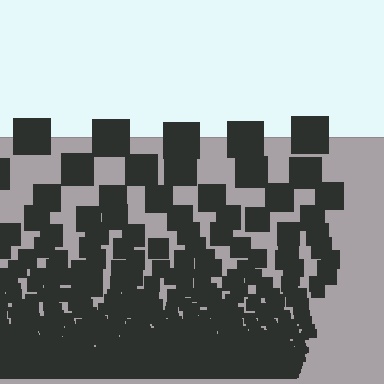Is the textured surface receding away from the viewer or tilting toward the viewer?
The surface appears to tilt toward the viewer. Texture elements get larger and sparser toward the top.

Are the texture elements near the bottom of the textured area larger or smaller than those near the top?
Smaller. The gradient is inverted — elements near the bottom are smaller and denser.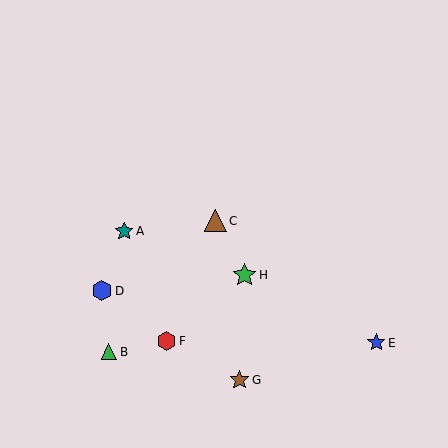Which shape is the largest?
The green star (labeled H) is the largest.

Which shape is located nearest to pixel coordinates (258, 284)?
The green star (labeled H) at (245, 275) is nearest to that location.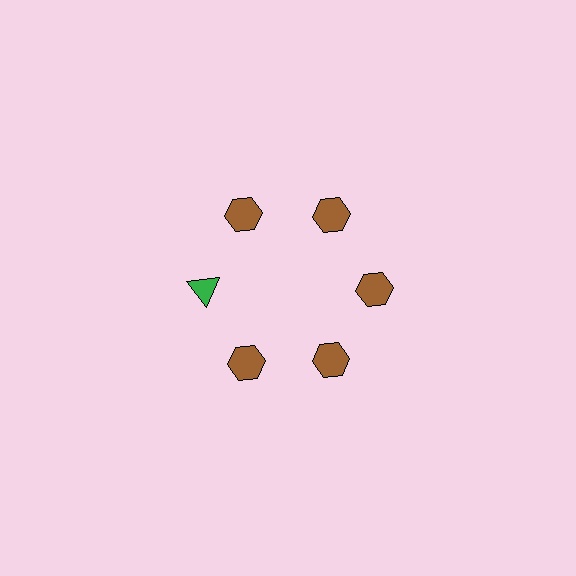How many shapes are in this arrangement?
There are 6 shapes arranged in a ring pattern.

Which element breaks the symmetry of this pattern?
The green triangle at roughly the 9 o'clock position breaks the symmetry. All other shapes are brown hexagons.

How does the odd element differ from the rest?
It differs in both color (green instead of brown) and shape (triangle instead of hexagon).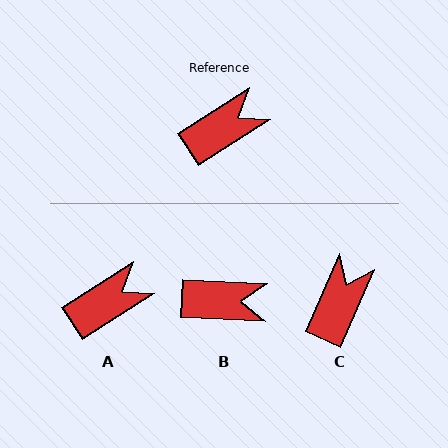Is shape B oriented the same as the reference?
No, it is off by about 36 degrees.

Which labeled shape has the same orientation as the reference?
A.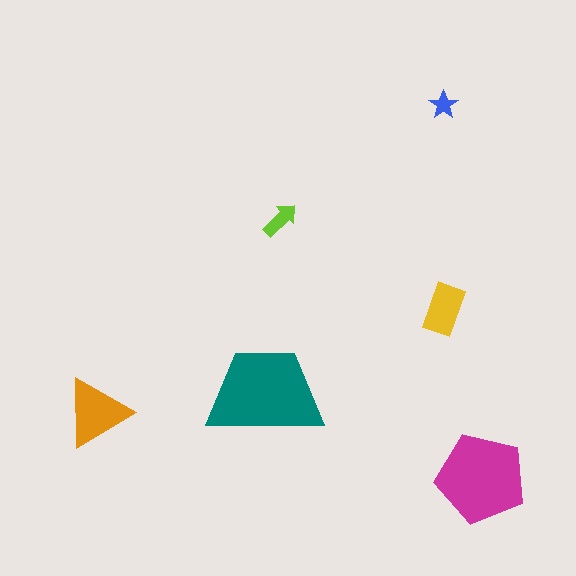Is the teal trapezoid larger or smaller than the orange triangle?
Larger.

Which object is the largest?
The teal trapezoid.